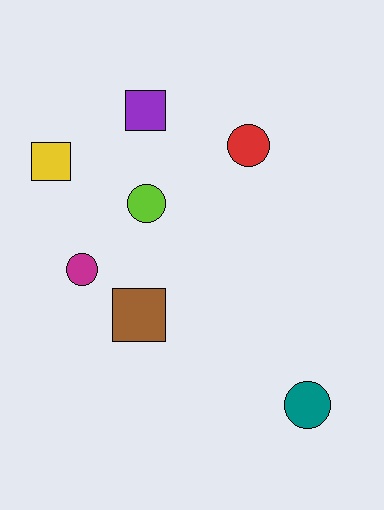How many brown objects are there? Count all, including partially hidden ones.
There is 1 brown object.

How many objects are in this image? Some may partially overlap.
There are 7 objects.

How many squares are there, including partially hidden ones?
There are 3 squares.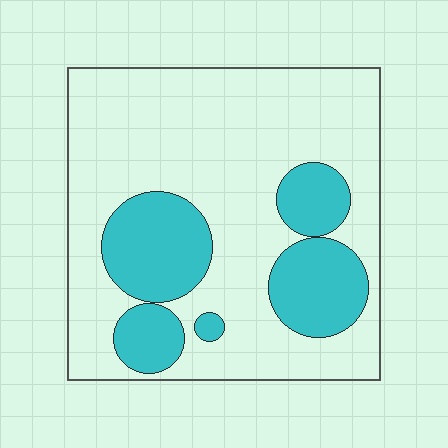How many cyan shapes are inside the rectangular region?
5.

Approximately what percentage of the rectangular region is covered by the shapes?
Approximately 25%.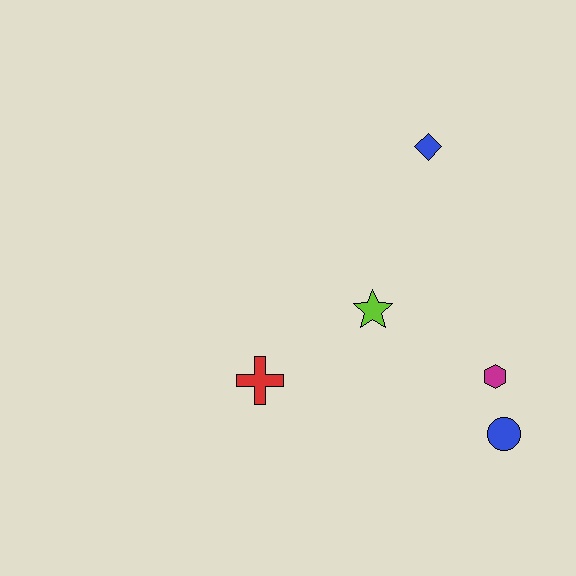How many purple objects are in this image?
There are no purple objects.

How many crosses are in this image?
There is 1 cross.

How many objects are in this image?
There are 5 objects.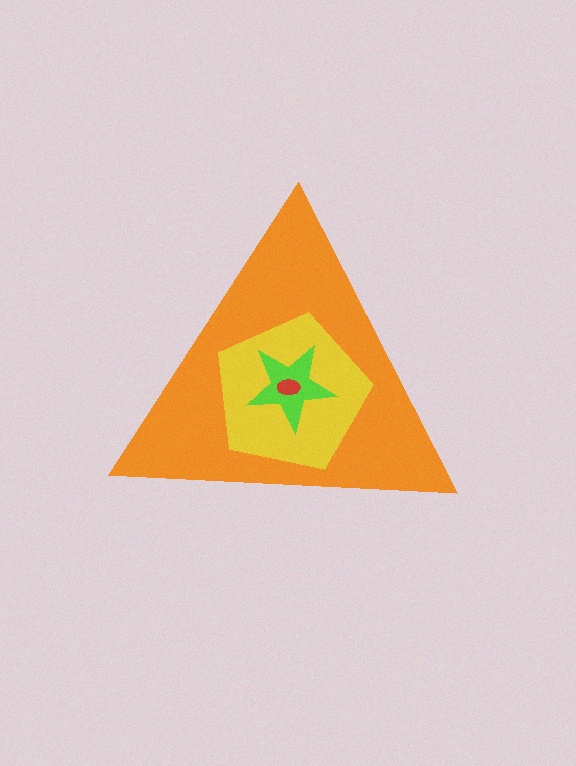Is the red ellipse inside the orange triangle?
Yes.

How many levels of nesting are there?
4.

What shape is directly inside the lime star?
The red ellipse.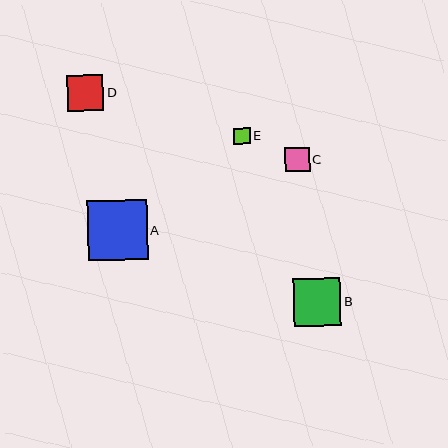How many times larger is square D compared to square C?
Square D is approximately 1.5 times the size of square C.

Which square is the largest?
Square A is the largest with a size of approximately 60 pixels.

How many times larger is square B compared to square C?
Square B is approximately 1.9 times the size of square C.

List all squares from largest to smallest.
From largest to smallest: A, B, D, C, E.